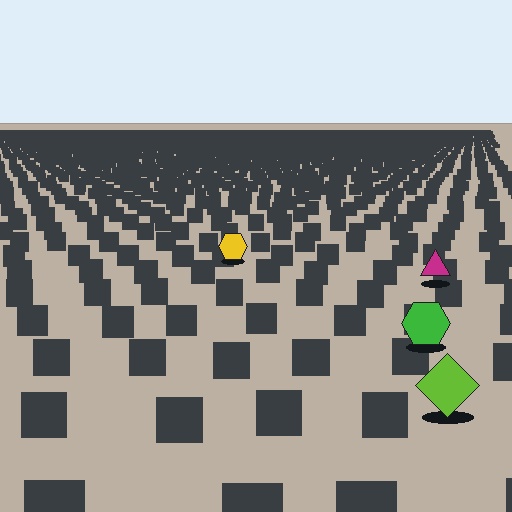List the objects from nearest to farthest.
From nearest to farthest: the lime diamond, the green hexagon, the magenta triangle, the yellow hexagon.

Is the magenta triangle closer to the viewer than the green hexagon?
No. The green hexagon is closer — you can tell from the texture gradient: the ground texture is coarser near it.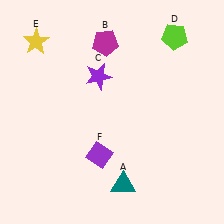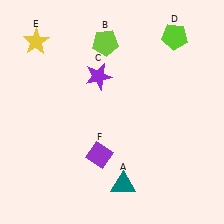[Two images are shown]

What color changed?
The pentagon (B) changed from magenta in Image 1 to lime in Image 2.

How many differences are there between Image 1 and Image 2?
There is 1 difference between the two images.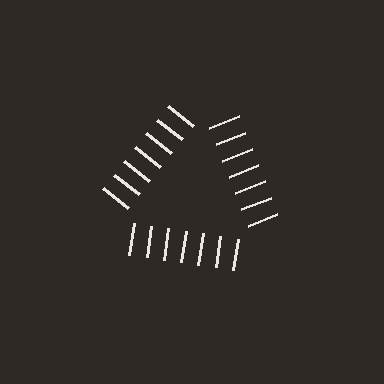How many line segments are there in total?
21 — 7 along each of the 3 edges.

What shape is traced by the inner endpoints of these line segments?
An illusory triangle — the line segments terminate on its edges but no continuous stroke is drawn.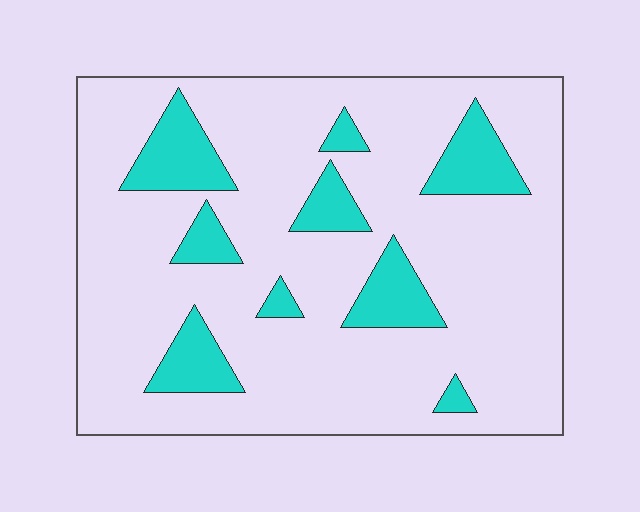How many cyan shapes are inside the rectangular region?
9.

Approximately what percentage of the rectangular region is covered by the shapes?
Approximately 15%.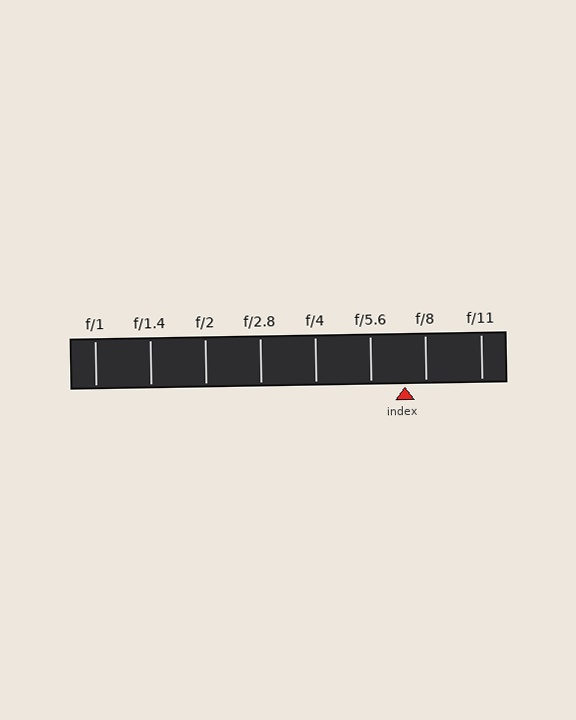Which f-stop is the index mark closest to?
The index mark is closest to f/8.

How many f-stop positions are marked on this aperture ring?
There are 8 f-stop positions marked.